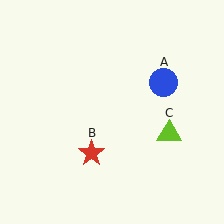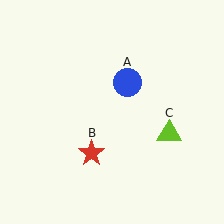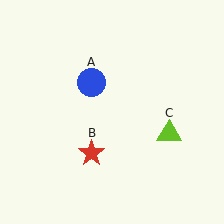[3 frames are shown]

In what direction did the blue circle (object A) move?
The blue circle (object A) moved left.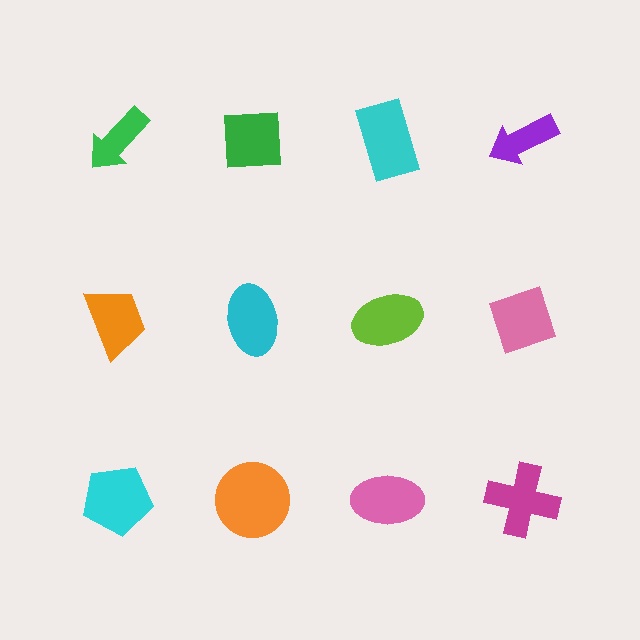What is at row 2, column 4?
A pink diamond.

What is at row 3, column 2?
An orange circle.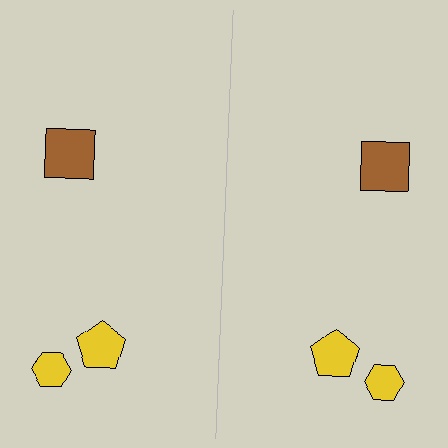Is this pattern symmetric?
Yes, this pattern has bilateral (reflection) symmetry.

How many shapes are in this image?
There are 6 shapes in this image.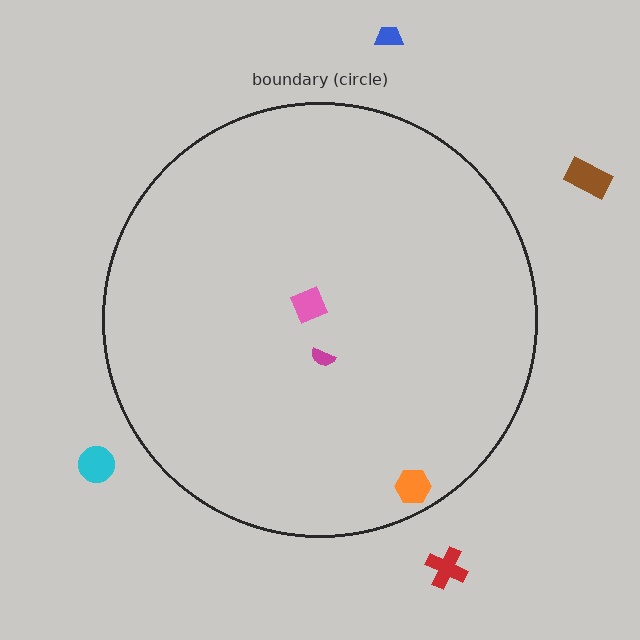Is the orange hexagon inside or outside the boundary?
Inside.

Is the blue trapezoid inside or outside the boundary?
Outside.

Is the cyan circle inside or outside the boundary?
Outside.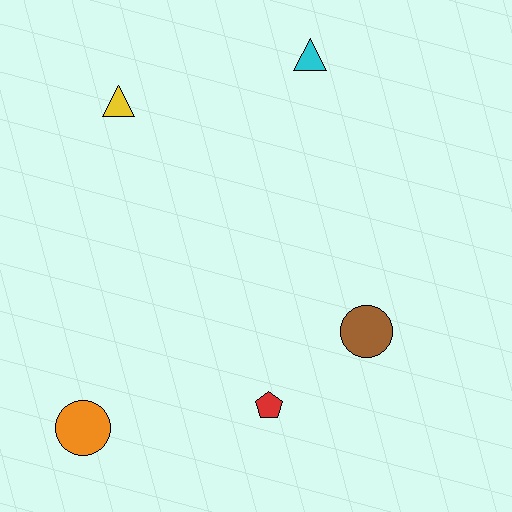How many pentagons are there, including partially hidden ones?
There is 1 pentagon.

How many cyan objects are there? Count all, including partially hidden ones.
There is 1 cyan object.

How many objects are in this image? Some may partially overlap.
There are 5 objects.